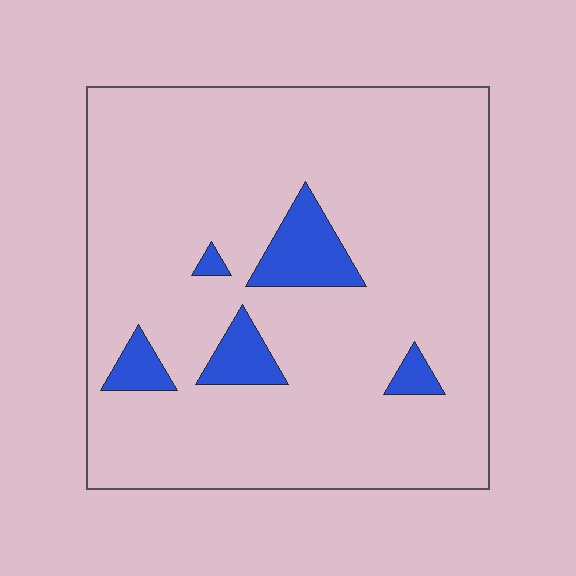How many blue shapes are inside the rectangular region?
5.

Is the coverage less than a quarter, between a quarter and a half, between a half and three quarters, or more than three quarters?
Less than a quarter.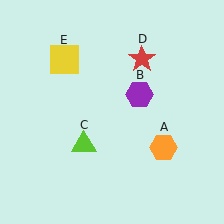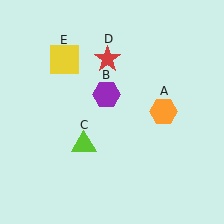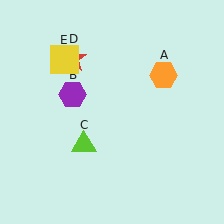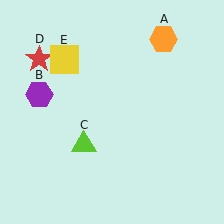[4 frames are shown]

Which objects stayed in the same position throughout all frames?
Lime triangle (object C) and yellow square (object E) remained stationary.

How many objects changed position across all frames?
3 objects changed position: orange hexagon (object A), purple hexagon (object B), red star (object D).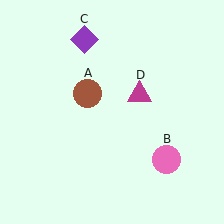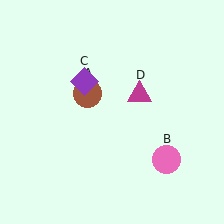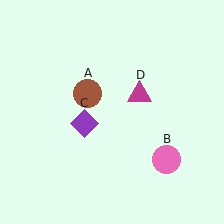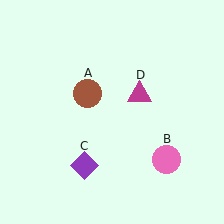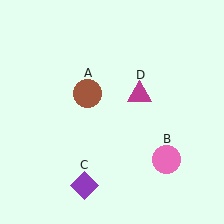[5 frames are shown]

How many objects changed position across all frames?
1 object changed position: purple diamond (object C).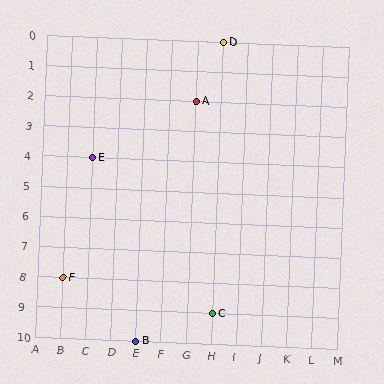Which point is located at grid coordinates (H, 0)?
Point D is at (H, 0).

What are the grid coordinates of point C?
Point C is at grid coordinates (H, 9).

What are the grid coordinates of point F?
Point F is at grid coordinates (B, 8).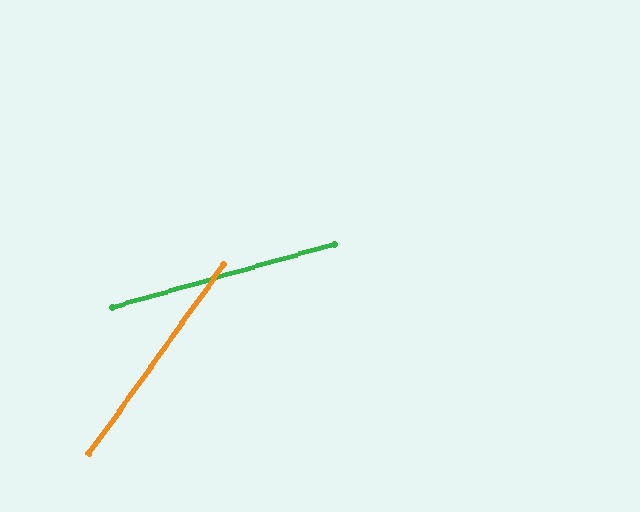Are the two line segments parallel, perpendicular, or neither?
Neither parallel nor perpendicular — they differ by about 39°.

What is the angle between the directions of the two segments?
Approximately 39 degrees.